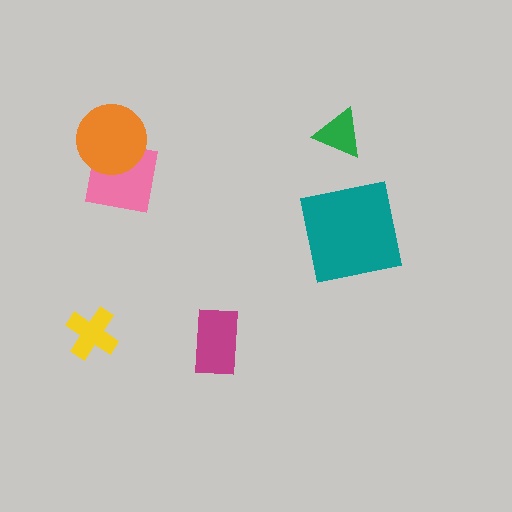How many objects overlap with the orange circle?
1 object overlaps with the orange circle.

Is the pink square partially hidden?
Yes, it is partially covered by another shape.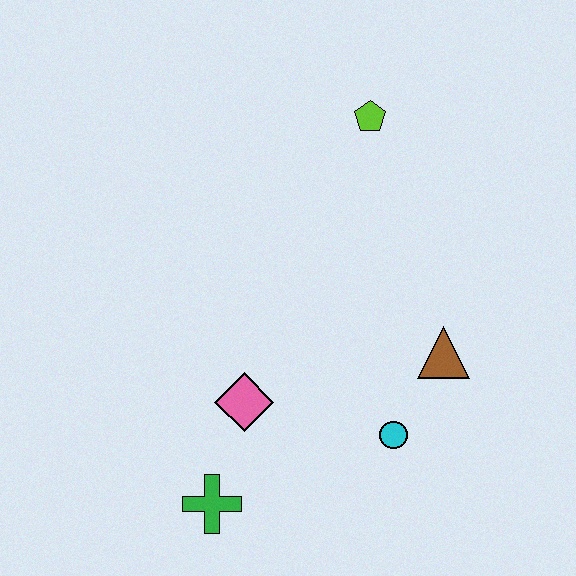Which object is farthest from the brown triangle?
The green cross is farthest from the brown triangle.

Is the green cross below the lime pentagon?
Yes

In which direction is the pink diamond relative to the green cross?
The pink diamond is above the green cross.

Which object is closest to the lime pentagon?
The brown triangle is closest to the lime pentagon.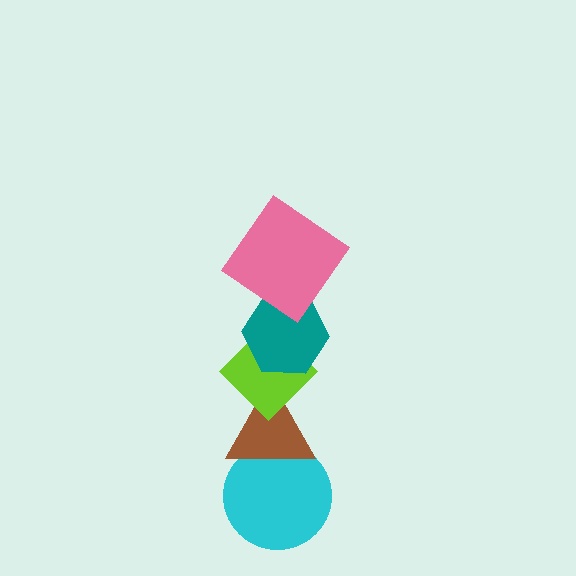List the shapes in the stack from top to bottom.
From top to bottom: the pink diamond, the teal hexagon, the lime diamond, the brown triangle, the cyan circle.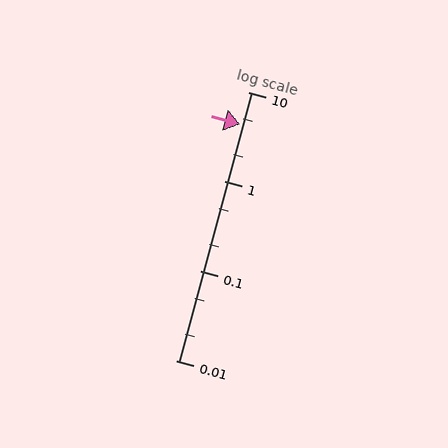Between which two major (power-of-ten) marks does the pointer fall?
The pointer is between 1 and 10.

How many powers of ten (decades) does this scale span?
The scale spans 3 decades, from 0.01 to 10.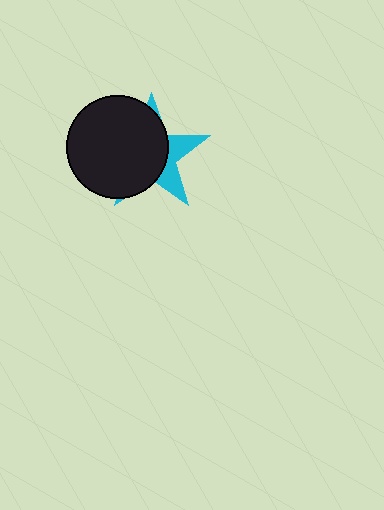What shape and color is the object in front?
The object in front is a black circle.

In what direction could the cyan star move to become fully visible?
The cyan star could move right. That would shift it out from behind the black circle entirely.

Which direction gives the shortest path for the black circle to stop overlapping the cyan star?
Moving left gives the shortest separation.